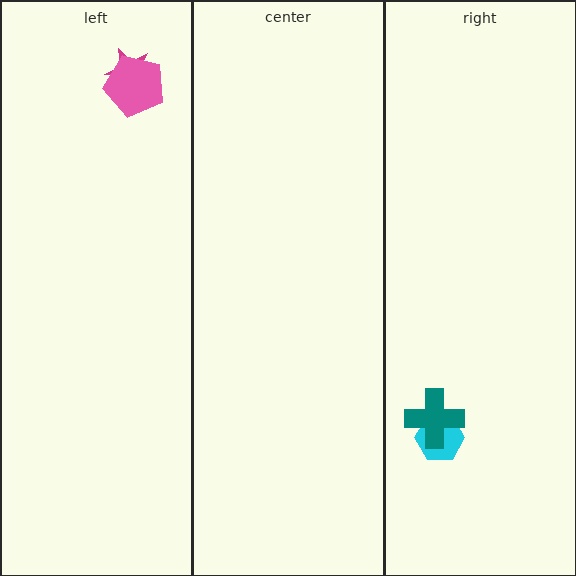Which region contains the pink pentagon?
The left region.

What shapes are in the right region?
The cyan hexagon, the teal cross.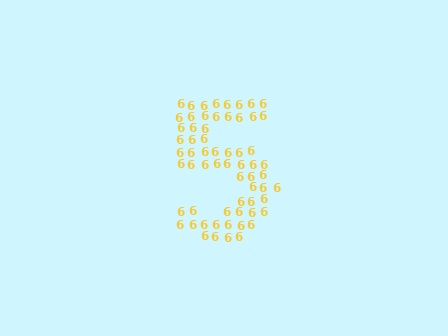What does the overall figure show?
The overall figure shows the digit 5.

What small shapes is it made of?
It is made of small digit 6's.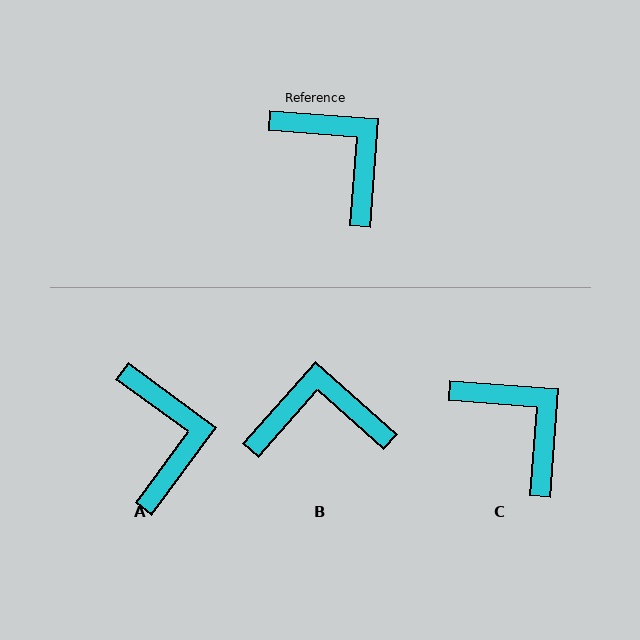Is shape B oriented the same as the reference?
No, it is off by about 53 degrees.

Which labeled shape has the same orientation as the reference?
C.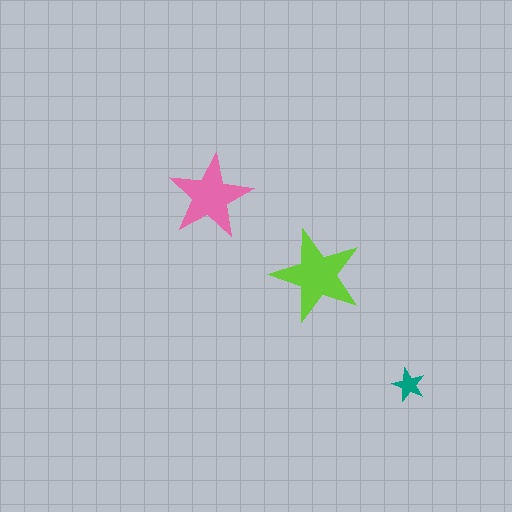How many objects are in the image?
There are 3 objects in the image.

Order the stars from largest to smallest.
the lime one, the pink one, the teal one.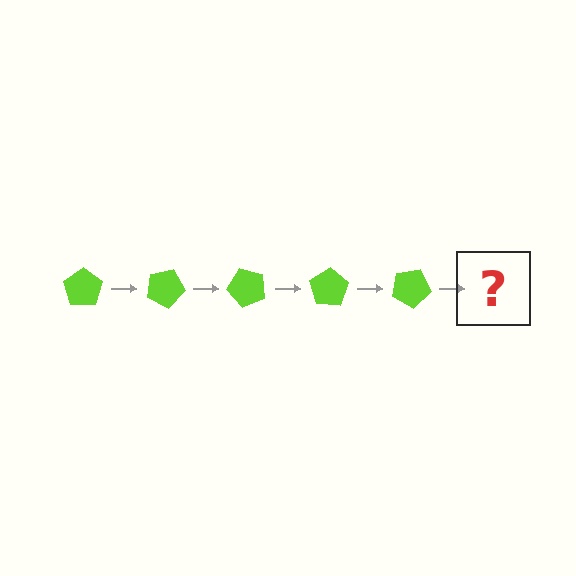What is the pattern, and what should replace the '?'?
The pattern is that the pentagon rotates 25 degrees each step. The '?' should be a lime pentagon rotated 125 degrees.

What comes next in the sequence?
The next element should be a lime pentagon rotated 125 degrees.